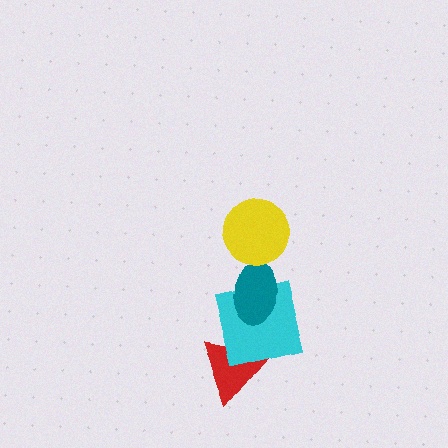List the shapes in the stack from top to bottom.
From top to bottom: the yellow circle, the teal ellipse, the cyan square, the red triangle.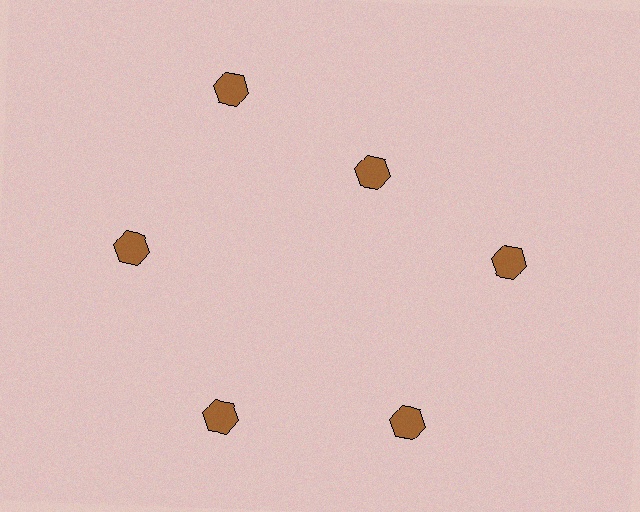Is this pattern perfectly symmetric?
No. The 6 brown hexagons are arranged in a ring, but one element near the 1 o'clock position is pulled inward toward the center, breaking the 6-fold rotational symmetry.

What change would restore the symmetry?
The symmetry would be restored by moving it outward, back onto the ring so that all 6 hexagons sit at equal angles and equal distance from the center.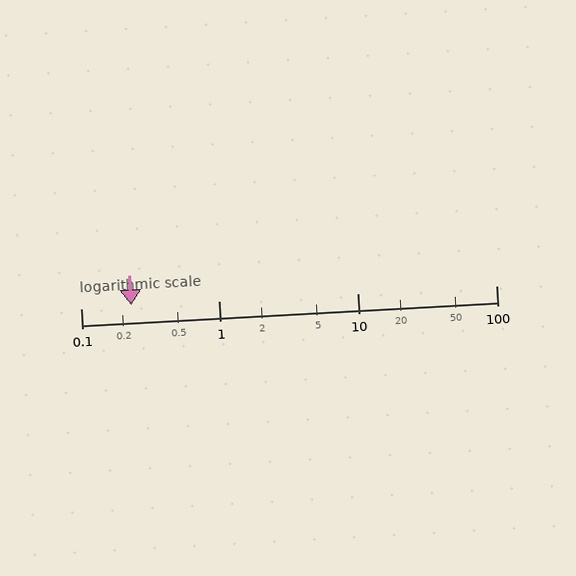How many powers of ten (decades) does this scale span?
The scale spans 3 decades, from 0.1 to 100.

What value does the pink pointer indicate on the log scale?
The pointer indicates approximately 0.23.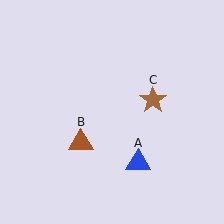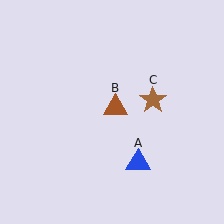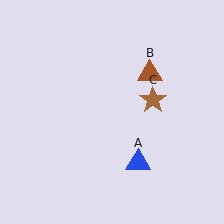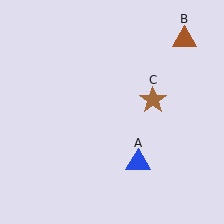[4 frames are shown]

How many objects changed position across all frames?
1 object changed position: brown triangle (object B).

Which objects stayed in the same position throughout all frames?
Blue triangle (object A) and brown star (object C) remained stationary.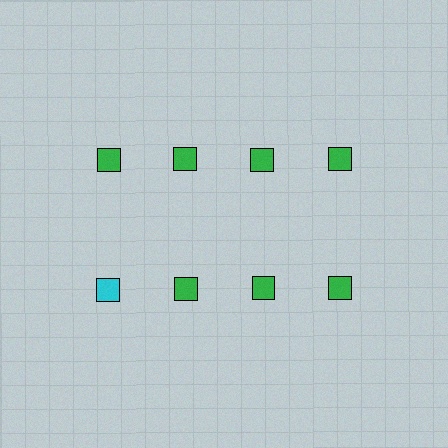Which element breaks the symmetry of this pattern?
The cyan square in the second row, leftmost column breaks the symmetry. All other shapes are green squares.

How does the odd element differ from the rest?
It has a different color: cyan instead of green.